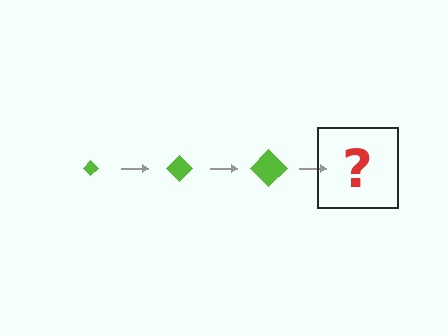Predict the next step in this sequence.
The next step is a lime diamond, larger than the previous one.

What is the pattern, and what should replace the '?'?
The pattern is that the diamond gets progressively larger each step. The '?' should be a lime diamond, larger than the previous one.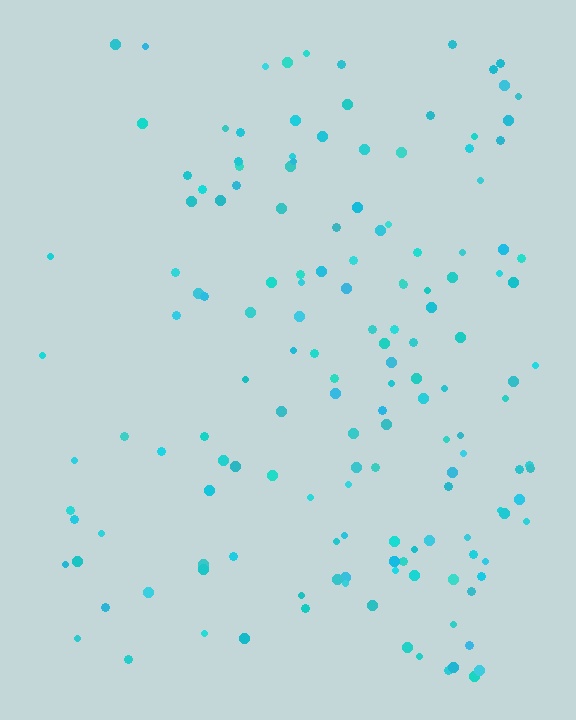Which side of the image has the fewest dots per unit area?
The left.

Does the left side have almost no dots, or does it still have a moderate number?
Still a moderate number, just noticeably fewer than the right.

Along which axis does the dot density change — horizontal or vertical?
Horizontal.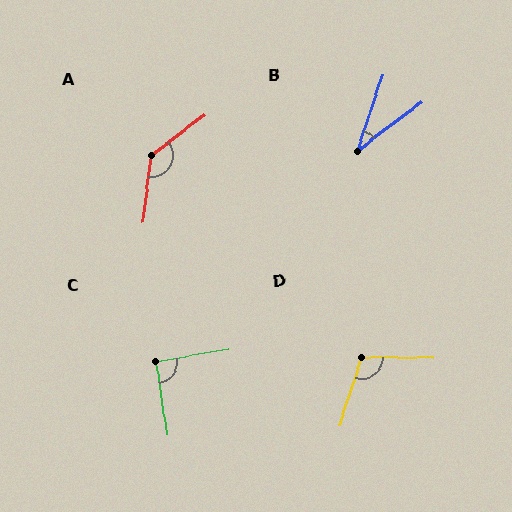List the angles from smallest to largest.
B (34°), C (91°), D (107°), A (134°).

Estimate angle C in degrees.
Approximately 91 degrees.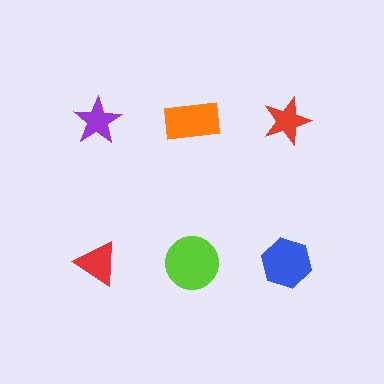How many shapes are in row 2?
3 shapes.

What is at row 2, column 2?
A lime circle.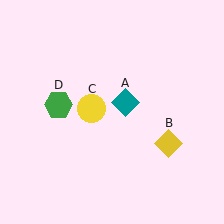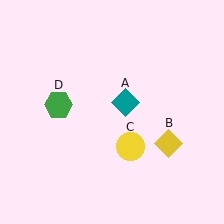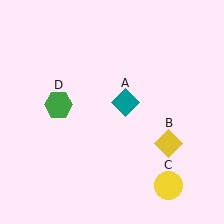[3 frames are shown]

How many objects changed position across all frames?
1 object changed position: yellow circle (object C).